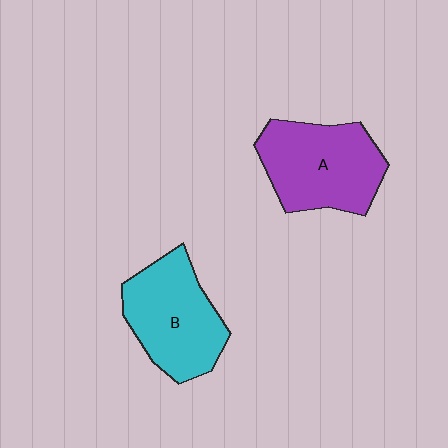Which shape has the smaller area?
Shape B (cyan).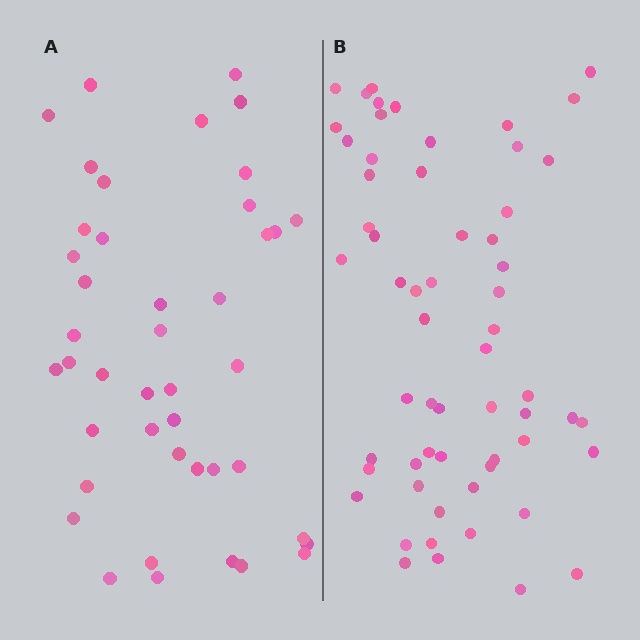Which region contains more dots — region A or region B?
Region B (the right region) has more dots.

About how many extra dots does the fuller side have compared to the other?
Region B has approximately 15 more dots than region A.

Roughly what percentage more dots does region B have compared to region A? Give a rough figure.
About 40% more.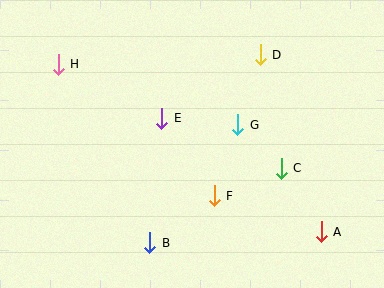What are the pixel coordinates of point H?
Point H is at (58, 64).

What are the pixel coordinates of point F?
Point F is at (214, 196).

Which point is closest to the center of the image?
Point E at (162, 118) is closest to the center.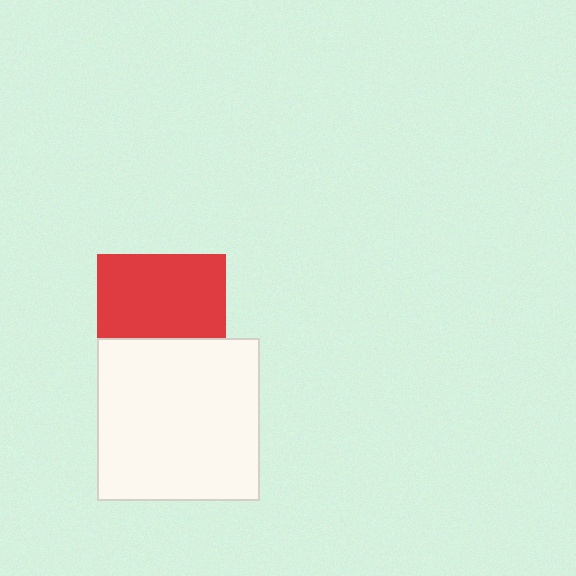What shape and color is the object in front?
The object in front is a white square.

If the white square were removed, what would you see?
You would see the complete red square.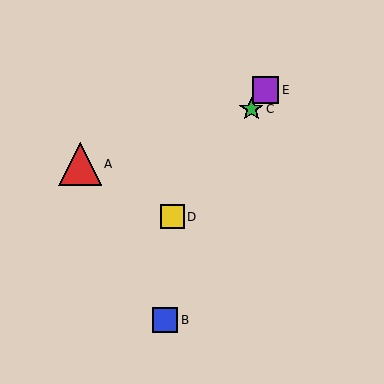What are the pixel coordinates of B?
Object B is at (165, 320).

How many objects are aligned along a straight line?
3 objects (C, D, E) are aligned along a straight line.